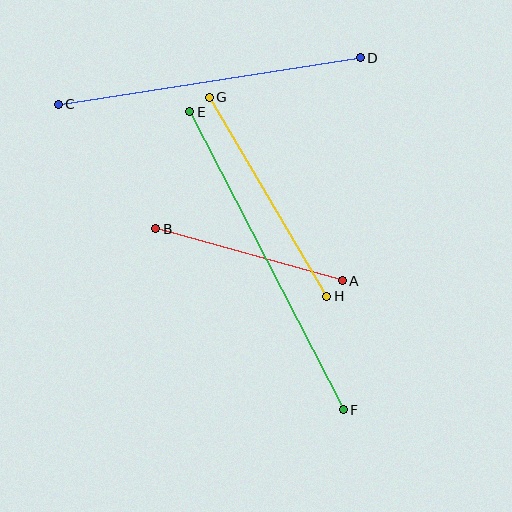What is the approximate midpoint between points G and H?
The midpoint is at approximately (268, 197) pixels.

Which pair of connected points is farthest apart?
Points E and F are farthest apart.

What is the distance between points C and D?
The distance is approximately 306 pixels.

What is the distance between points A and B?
The distance is approximately 194 pixels.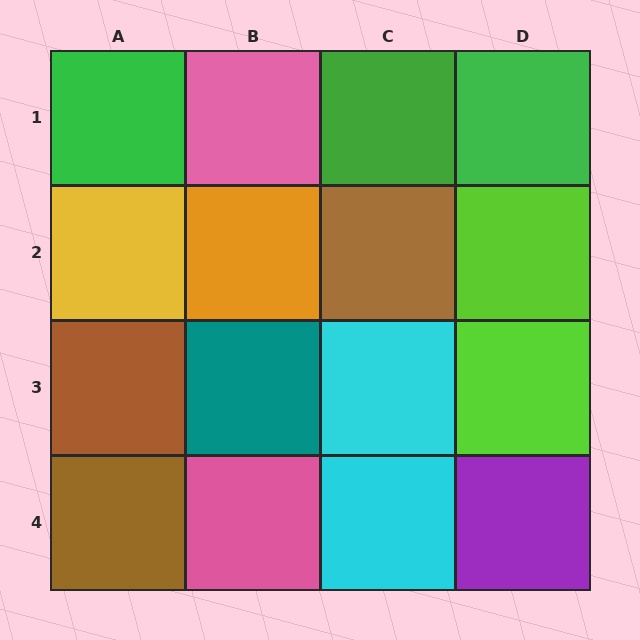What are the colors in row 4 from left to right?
Brown, pink, cyan, purple.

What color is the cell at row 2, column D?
Lime.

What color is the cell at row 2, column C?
Brown.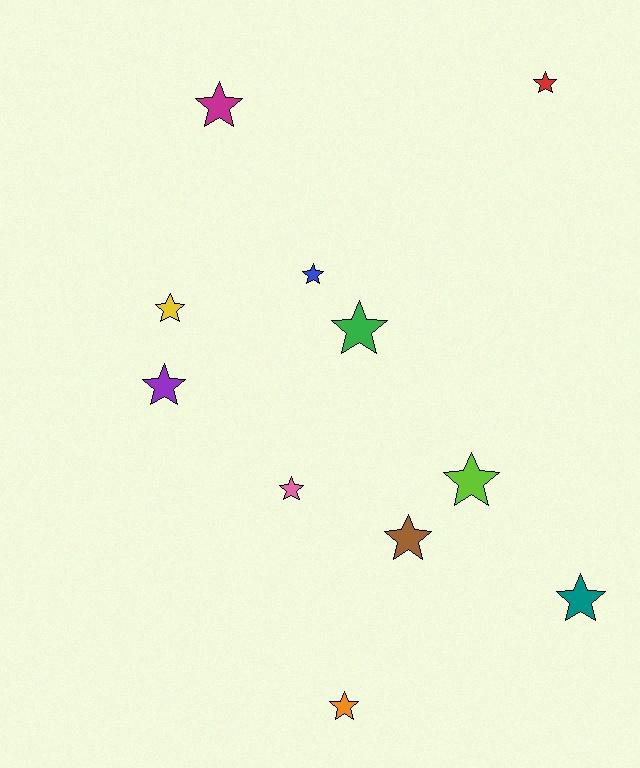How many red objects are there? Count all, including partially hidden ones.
There is 1 red object.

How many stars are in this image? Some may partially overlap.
There are 11 stars.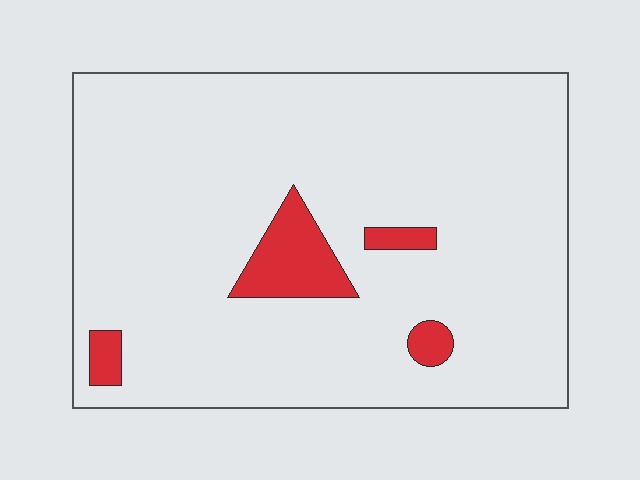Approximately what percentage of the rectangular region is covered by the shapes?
Approximately 10%.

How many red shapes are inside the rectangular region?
4.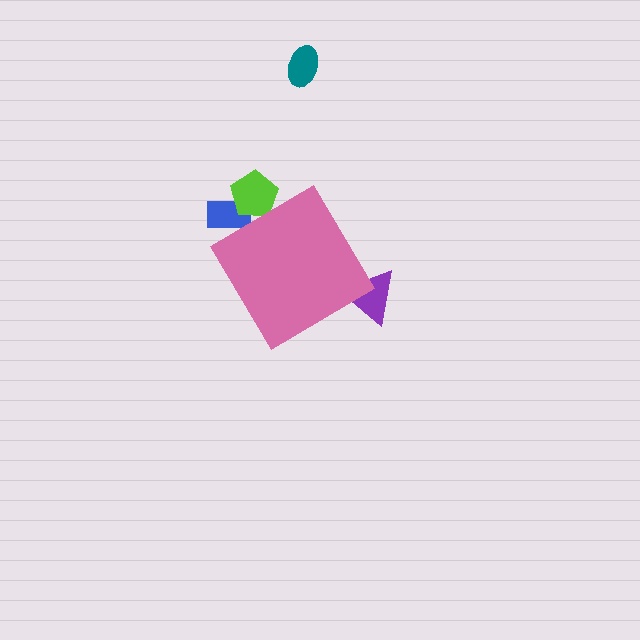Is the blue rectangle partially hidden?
Yes, the blue rectangle is partially hidden behind the pink diamond.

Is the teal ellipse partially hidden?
No, the teal ellipse is fully visible.